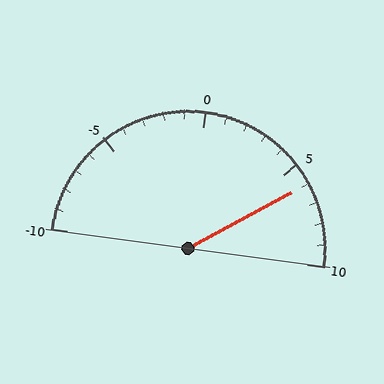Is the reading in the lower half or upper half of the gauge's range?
The reading is in the upper half of the range (-10 to 10).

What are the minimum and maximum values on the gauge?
The gauge ranges from -10 to 10.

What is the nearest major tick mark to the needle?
The nearest major tick mark is 5.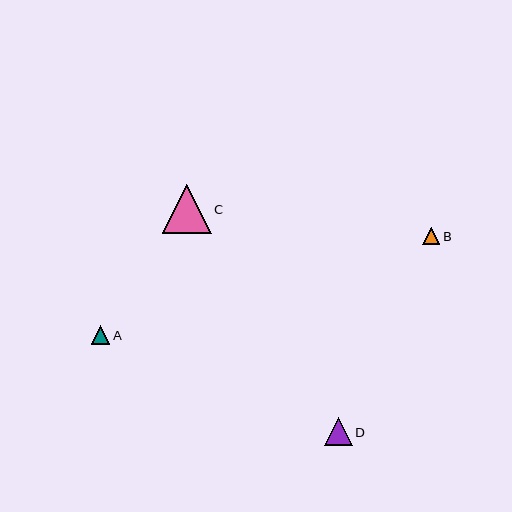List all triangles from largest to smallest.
From largest to smallest: C, D, A, B.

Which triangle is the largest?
Triangle C is the largest with a size of approximately 49 pixels.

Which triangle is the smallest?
Triangle B is the smallest with a size of approximately 17 pixels.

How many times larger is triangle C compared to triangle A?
Triangle C is approximately 2.6 times the size of triangle A.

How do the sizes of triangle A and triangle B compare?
Triangle A and triangle B are approximately the same size.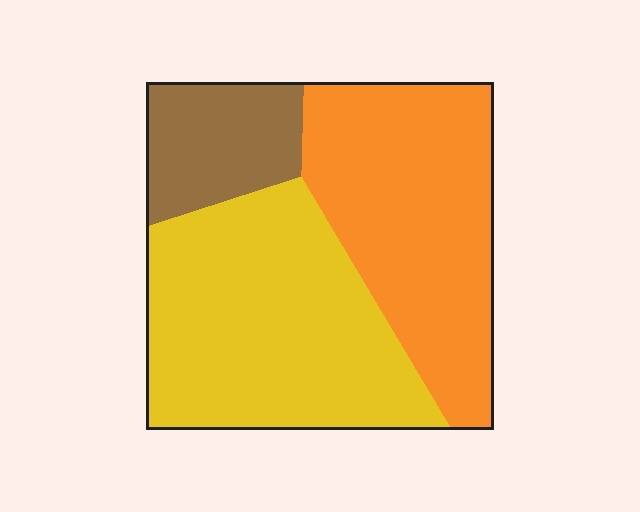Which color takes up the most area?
Yellow, at roughly 45%.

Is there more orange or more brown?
Orange.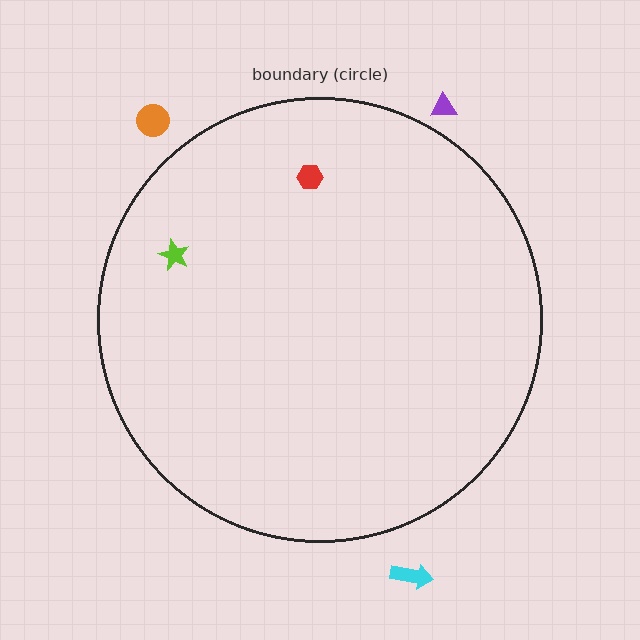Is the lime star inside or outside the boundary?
Inside.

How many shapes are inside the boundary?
2 inside, 3 outside.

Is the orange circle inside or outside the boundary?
Outside.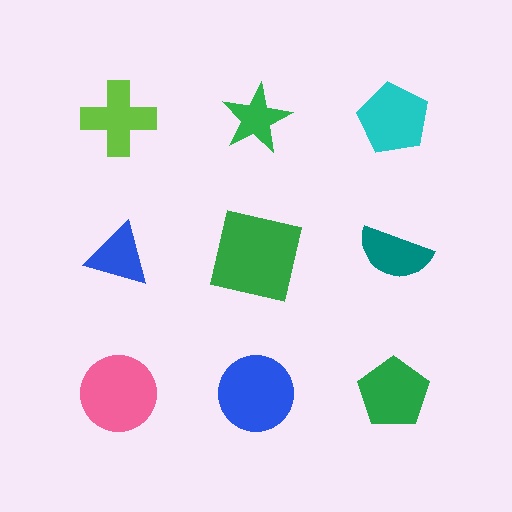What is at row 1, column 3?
A cyan pentagon.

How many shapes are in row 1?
3 shapes.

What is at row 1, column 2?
A green star.